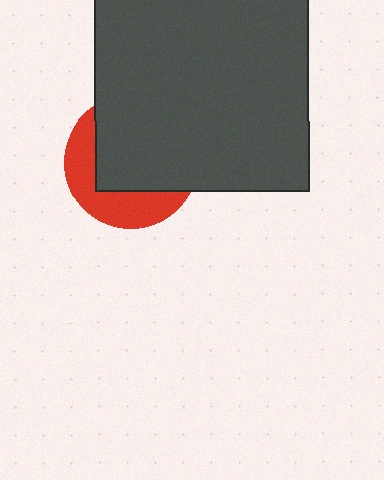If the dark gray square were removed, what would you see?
You would see the complete red circle.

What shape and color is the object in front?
The object in front is a dark gray square.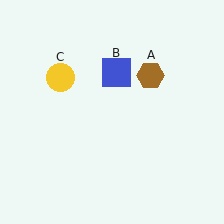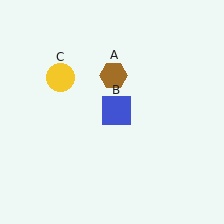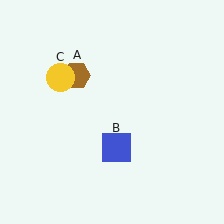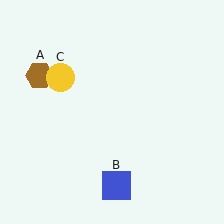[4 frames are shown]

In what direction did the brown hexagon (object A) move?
The brown hexagon (object A) moved left.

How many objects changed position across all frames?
2 objects changed position: brown hexagon (object A), blue square (object B).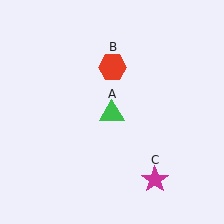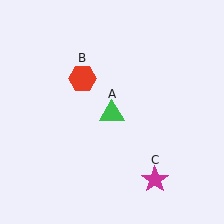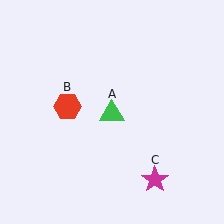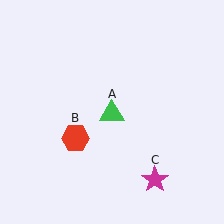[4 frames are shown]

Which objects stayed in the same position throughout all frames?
Green triangle (object A) and magenta star (object C) remained stationary.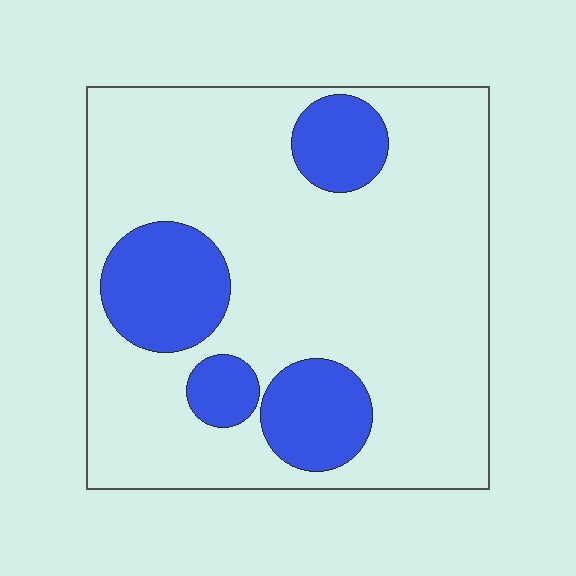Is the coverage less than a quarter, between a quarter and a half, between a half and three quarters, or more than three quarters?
Less than a quarter.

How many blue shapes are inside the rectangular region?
4.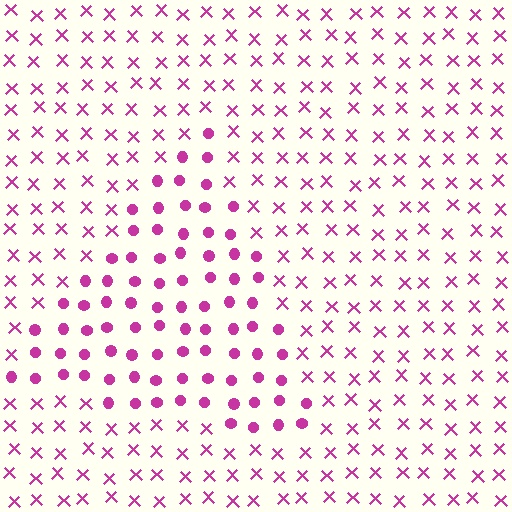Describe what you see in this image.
The image is filled with small magenta elements arranged in a uniform grid. A triangle-shaped region contains circles, while the surrounding area contains X marks. The boundary is defined purely by the change in element shape.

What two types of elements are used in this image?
The image uses circles inside the triangle region and X marks outside it.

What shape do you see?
I see a triangle.